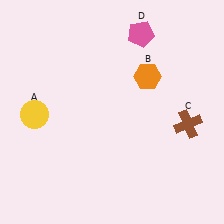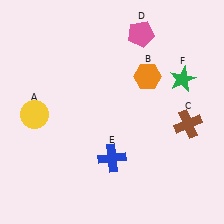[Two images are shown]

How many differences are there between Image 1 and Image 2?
There are 2 differences between the two images.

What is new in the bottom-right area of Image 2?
A blue cross (E) was added in the bottom-right area of Image 2.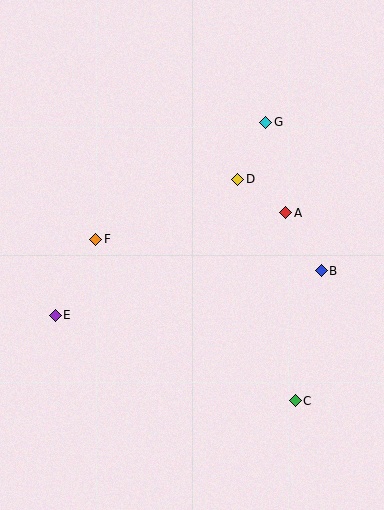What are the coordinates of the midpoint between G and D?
The midpoint between G and D is at (252, 151).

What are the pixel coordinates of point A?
Point A is at (285, 213).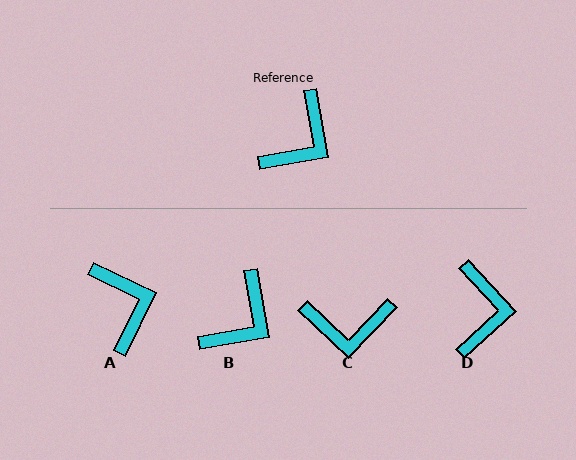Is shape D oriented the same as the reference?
No, it is off by about 33 degrees.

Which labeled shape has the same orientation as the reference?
B.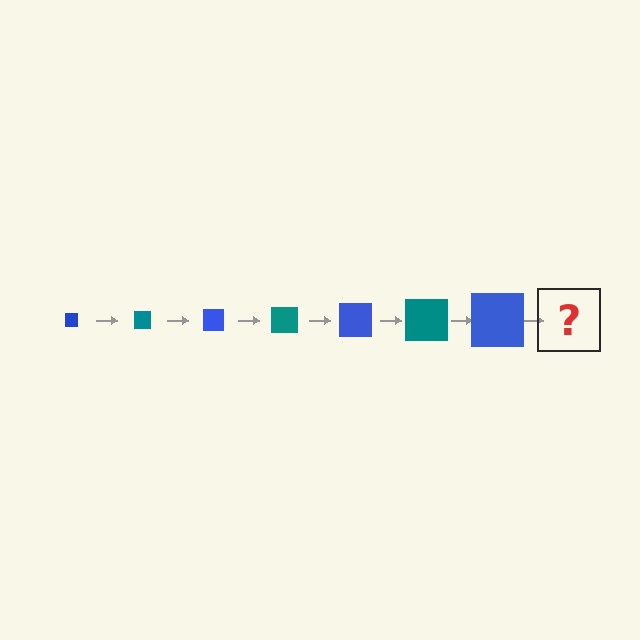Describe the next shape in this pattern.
It should be a teal square, larger than the previous one.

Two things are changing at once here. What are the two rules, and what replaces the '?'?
The two rules are that the square grows larger each step and the color cycles through blue and teal. The '?' should be a teal square, larger than the previous one.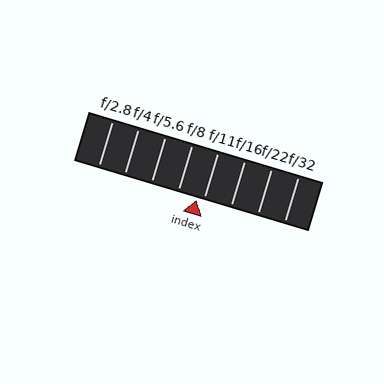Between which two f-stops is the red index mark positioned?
The index mark is between f/8 and f/11.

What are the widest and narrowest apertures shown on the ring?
The widest aperture shown is f/2.8 and the narrowest is f/32.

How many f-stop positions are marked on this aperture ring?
There are 8 f-stop positions marked.